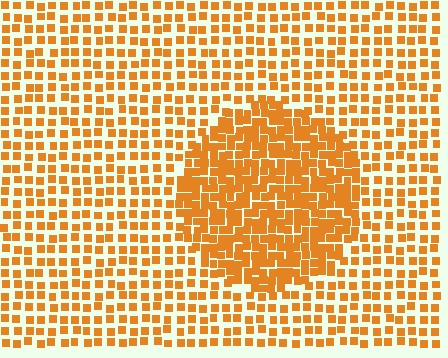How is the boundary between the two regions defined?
The boundary is defined by a change in element density (approximately 1.9x ratio). All elements are the same color, size, and shape.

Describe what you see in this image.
The image contains small orange elements arranged at two different densities. A circle-shaped region is visible where the elements are more densely packed than the surrounding area.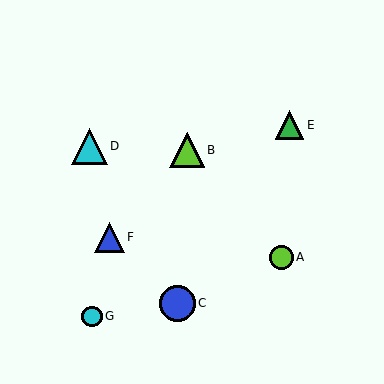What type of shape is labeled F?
Shape F is a blue triangle.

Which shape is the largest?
The cyan triangle (labeled D) is the largest.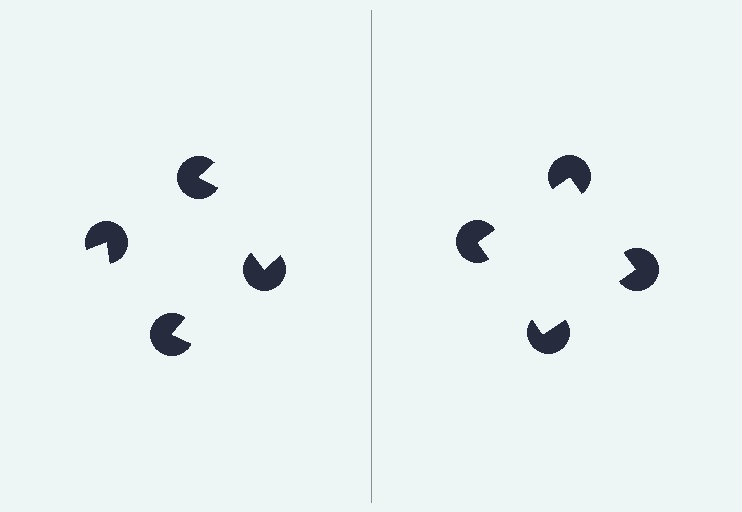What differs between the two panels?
The pac-man discs are positioned identically on both sides; only the wedge orientations differ. On the right they align to a square; on the left they are misaligned.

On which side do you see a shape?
An illusory square appears on the right side. On the left side the wedge cuts are rotated, so no coherent shape forms.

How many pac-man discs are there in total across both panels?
8 — 4 on each side.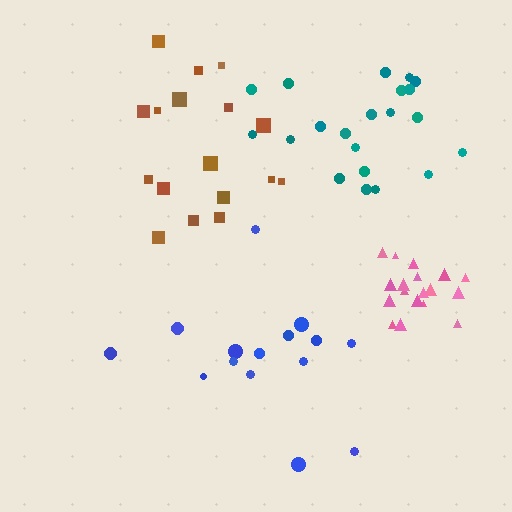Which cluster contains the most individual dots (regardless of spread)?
Teal (21).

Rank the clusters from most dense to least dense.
pink, brown, teal, blue.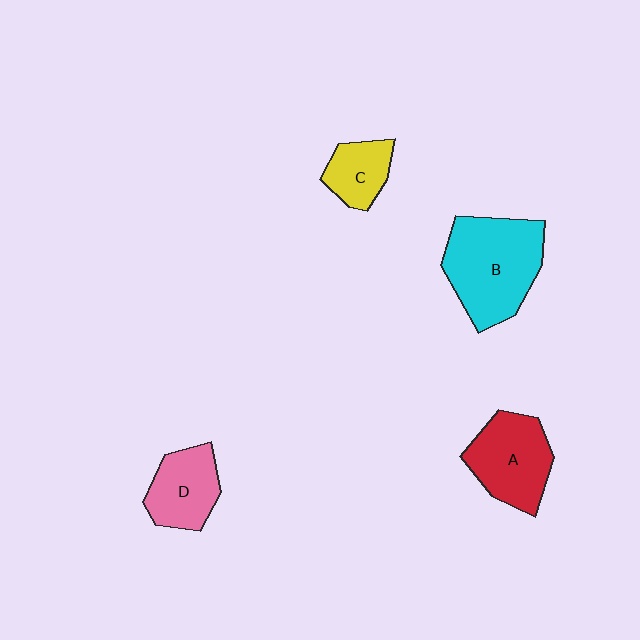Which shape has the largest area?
Shape B (cyan).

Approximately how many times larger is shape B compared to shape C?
Approximately 2.4 times.